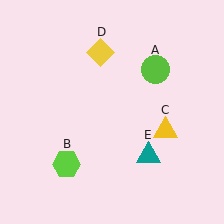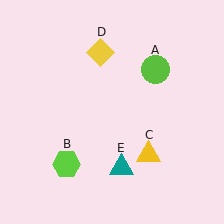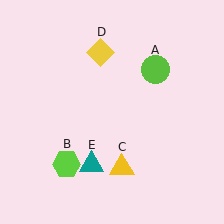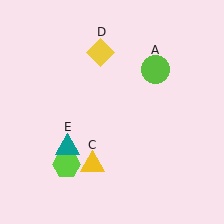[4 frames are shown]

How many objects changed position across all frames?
2 objects changed position: yellow triangle (object C), teal triangle (object E).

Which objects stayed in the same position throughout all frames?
Lime circle (object A) and lime hexagon (object B) and yellow diamond (object D) remained stationary.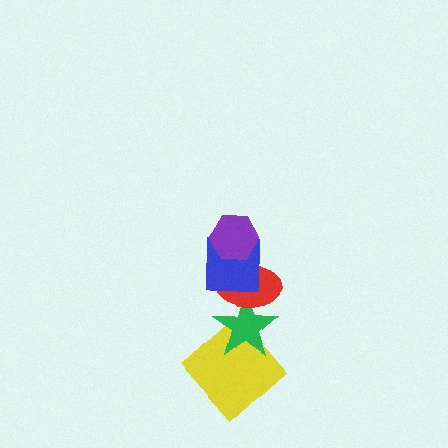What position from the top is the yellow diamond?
The yellow diamond is 5th from the top.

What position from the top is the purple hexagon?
The purple hexagon is 1st from the top.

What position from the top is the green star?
The green star is 4th from the top.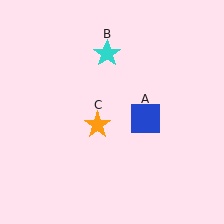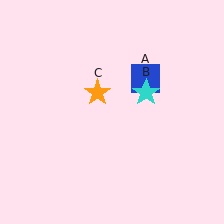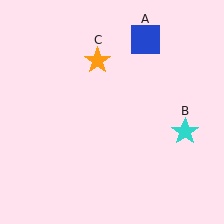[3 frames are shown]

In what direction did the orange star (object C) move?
The orange star (object C) moved up.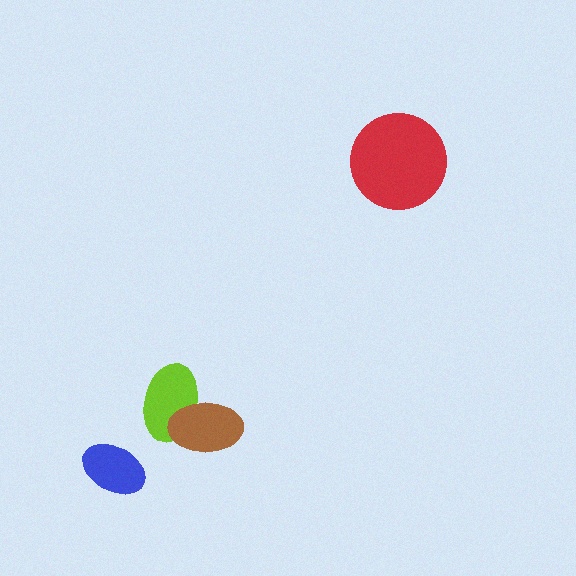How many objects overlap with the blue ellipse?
0 objects overlap with the blue ellipse.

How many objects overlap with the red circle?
0 objects overlap with the red circle.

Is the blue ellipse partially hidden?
No, no other shape covers it.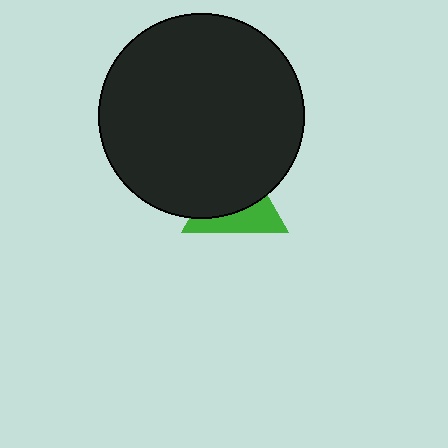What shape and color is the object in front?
The object in front is a black circle.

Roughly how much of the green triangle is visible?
A small part of it is visible (roughly 41%).